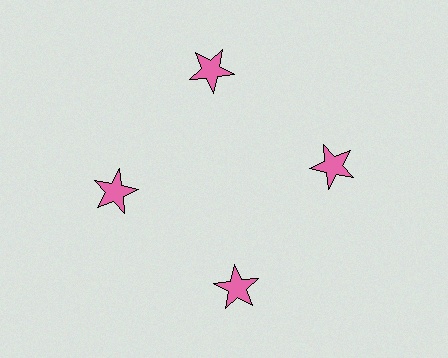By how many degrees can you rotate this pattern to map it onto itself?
The pattern maps onto itself every 90 degrees of rotation.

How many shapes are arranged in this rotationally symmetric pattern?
There are 4 shapes, arranged in 4 groups of 1.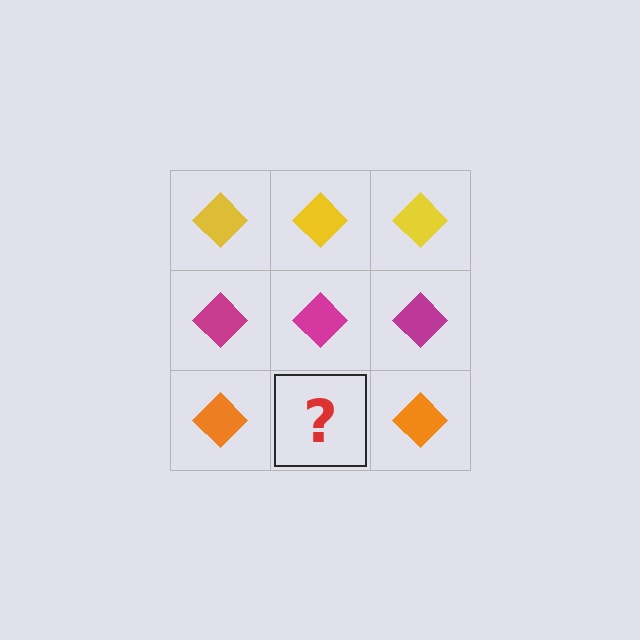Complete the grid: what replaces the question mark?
The question mark should be replaced with an orange diamond.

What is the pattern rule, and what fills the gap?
The rule is that each row has a consistent color. The gap should be filled with an orange diamond.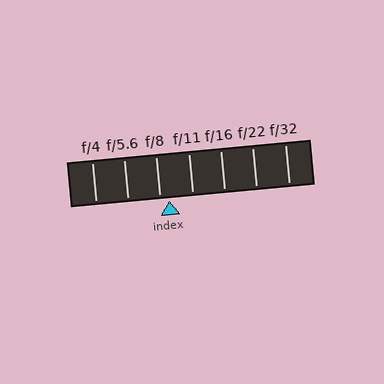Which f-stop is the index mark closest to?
The index mark is closest to f/8.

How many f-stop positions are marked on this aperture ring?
There are 7 f-stop positions marked.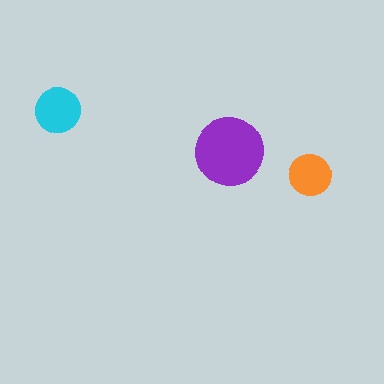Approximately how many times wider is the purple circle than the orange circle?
About 1.5 times wider.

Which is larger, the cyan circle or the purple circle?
The purple one.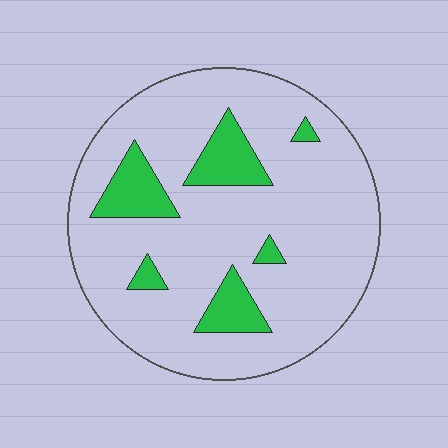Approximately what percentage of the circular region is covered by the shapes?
Approximately 15%.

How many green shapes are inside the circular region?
6.